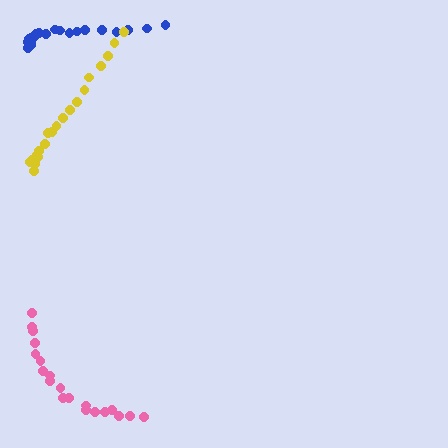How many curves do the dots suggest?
There are 3 distinct paths.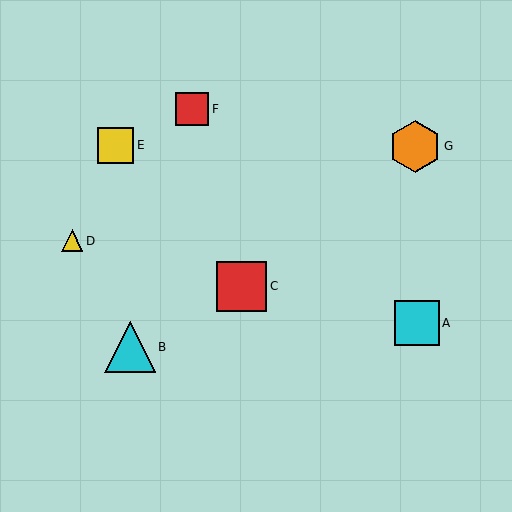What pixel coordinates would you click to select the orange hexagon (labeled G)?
Click at (415, 146) to select the orange hexagon G.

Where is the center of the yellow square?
The center of the yellow square is at (116, 145).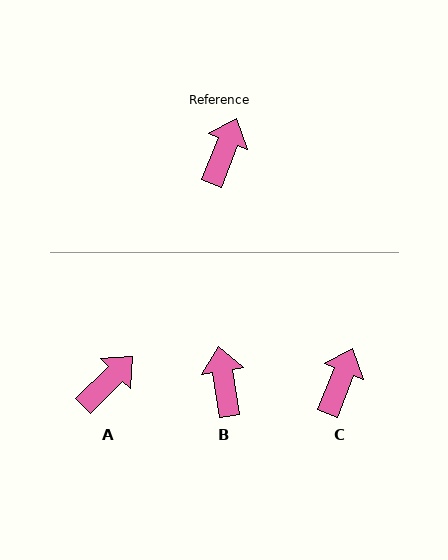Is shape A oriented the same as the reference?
No, it is off by about 24 degrees.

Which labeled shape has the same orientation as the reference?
C.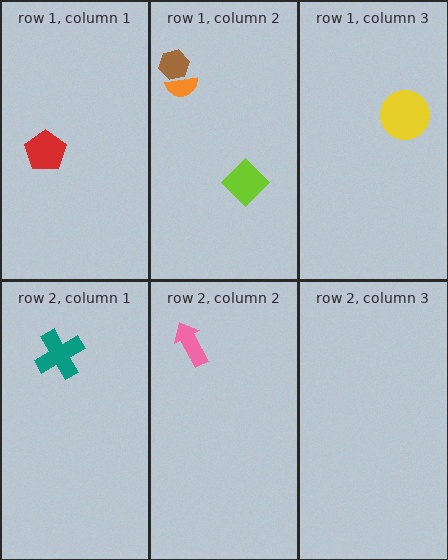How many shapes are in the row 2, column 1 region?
1.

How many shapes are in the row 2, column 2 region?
1.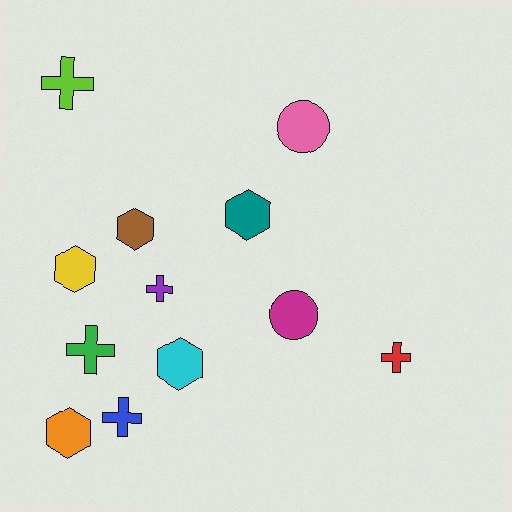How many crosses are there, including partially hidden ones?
There are 5 crosses.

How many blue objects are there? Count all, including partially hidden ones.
There is 1 blue object.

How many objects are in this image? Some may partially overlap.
There are 12 objects.